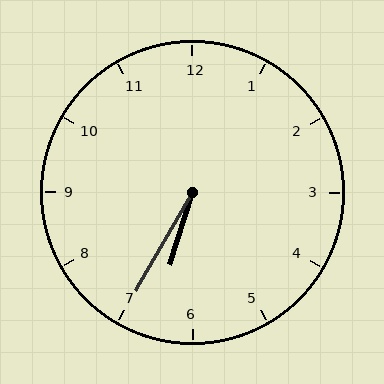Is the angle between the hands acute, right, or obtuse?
It is acute.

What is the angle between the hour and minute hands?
Approximately 12 degrees.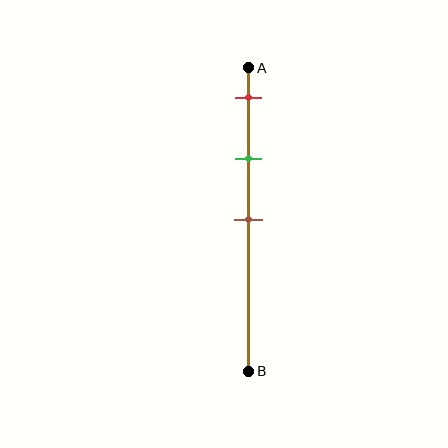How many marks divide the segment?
There are 3 marks dividing the segment.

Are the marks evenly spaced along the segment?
Yes, the marks are approximately evenly spaced.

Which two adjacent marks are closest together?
The red and green marks are the closest adjacent pair.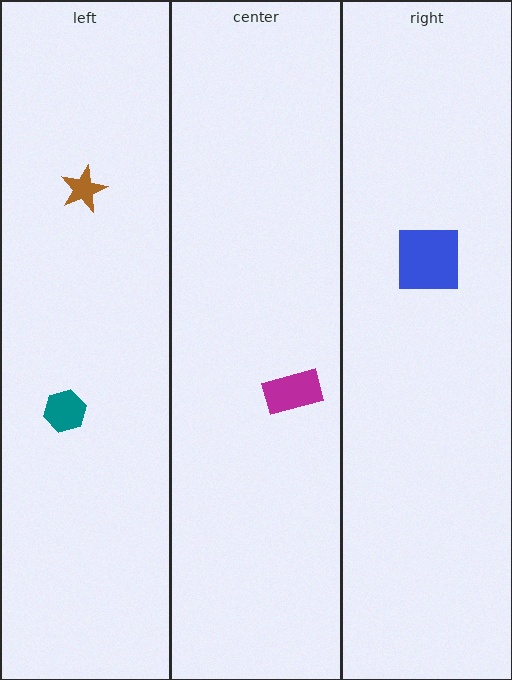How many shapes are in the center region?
1.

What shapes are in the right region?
The blue square.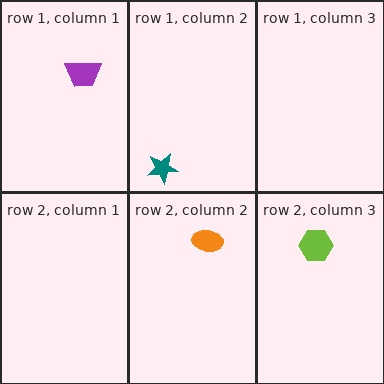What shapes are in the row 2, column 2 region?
The orange ellipse.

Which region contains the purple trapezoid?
The row 1, column 1 region.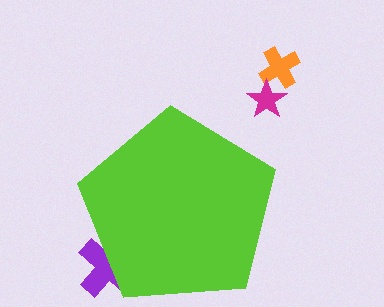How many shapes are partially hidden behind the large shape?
2 shapes are partially hidden.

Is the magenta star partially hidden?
No, the magenta star is fully visible.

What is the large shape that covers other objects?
A lime pentagon.